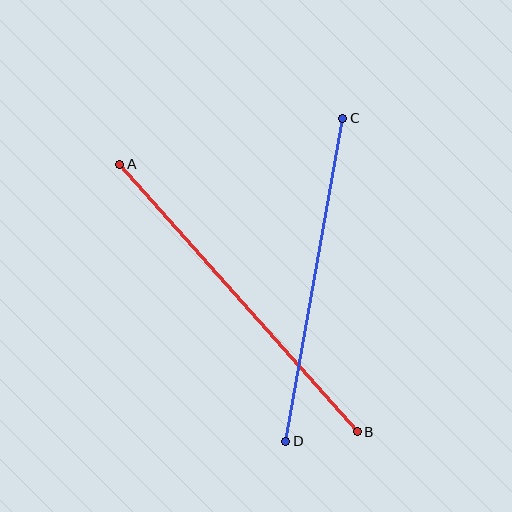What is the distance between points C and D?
The distance is approximately 328 pixels.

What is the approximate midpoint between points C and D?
The midpoint is at approximately (314, 280) pixels.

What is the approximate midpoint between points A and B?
The midpoint is at approximately (238, 298) pixels.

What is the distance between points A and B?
The distance is approximately 358 pixels.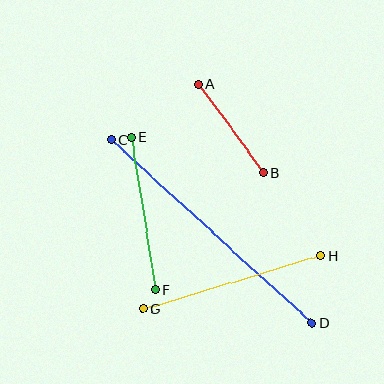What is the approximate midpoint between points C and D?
The midpoint is at approximately (212, 231) pixels.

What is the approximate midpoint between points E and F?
The midpoint is at approximately (143, 213) pixels.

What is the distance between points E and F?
The distance is approximately 154 pixels.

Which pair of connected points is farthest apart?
Points C and D are farthest apart.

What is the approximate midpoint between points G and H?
The midpoint is at approximately (232, 282) pixels.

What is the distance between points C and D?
The distance is approximately 272 pixels.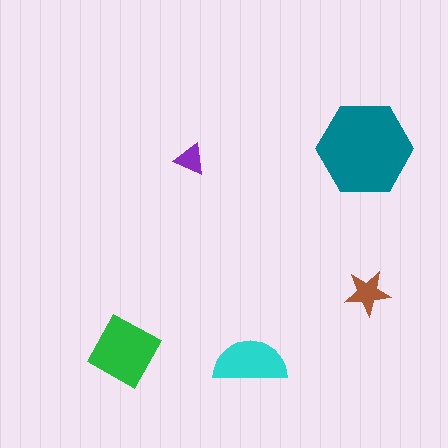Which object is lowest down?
The cyan semicircle is bottommost.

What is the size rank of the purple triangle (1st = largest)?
5th.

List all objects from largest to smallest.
The teal hexagon, the green diamond, the cyan semicircle, the brown star, the purple triangle.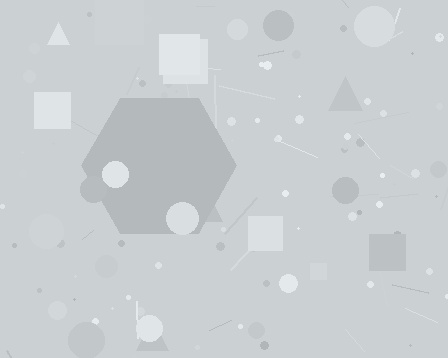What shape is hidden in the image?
A hexagon is hidden in the image.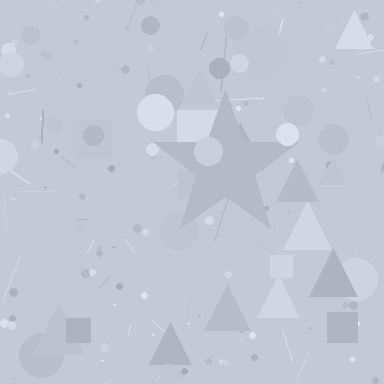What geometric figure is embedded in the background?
A star is embedded in the background.